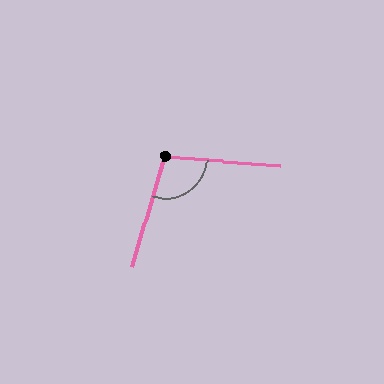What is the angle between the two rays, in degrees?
Approximately 102 degrees.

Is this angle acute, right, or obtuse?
It is obtuse.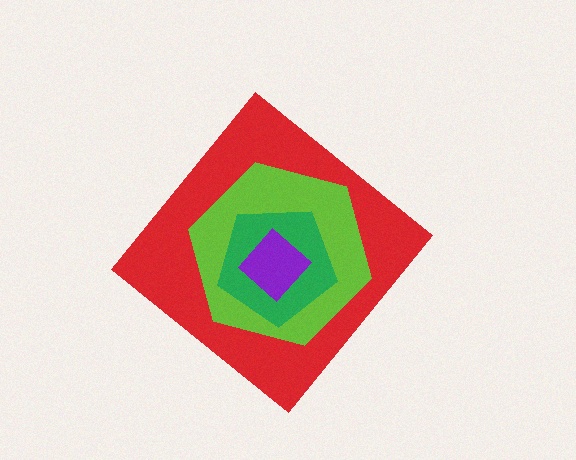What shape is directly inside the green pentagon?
The purple diamond.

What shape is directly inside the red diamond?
The lime hexagon.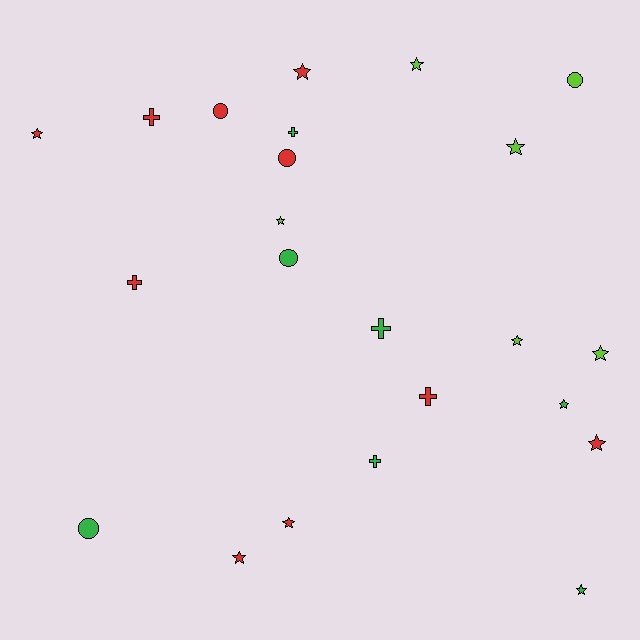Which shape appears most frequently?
Star, with 12 objects.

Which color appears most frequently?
Red, with 10 objects.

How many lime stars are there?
There are 5 lime stars.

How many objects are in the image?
There are 23 objects.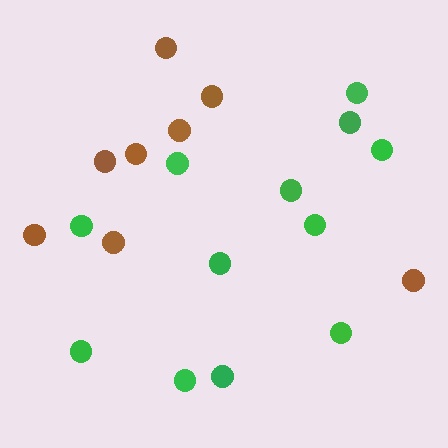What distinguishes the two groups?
There are 2 groups: one group of brown circles (8) and one group of green circles (12).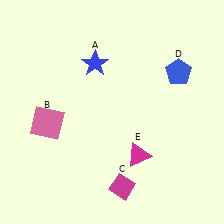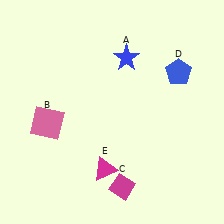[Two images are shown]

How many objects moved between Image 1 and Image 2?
2 objects moved between the two images.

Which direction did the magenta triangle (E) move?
The magenta triangle (E) moved left.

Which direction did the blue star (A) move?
The blue star (A) moved right.